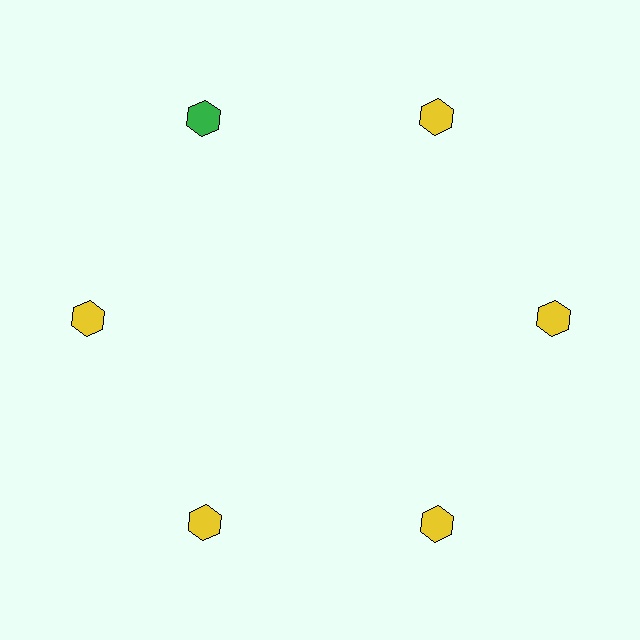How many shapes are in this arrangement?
There are 6 shapes arranged in a ring pattern.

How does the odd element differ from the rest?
It has a different color: green instead of yellow.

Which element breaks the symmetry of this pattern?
The green hexagon at roughly the 11 o'clock position breaks the symmetry. All other shapes are yellow hexagons.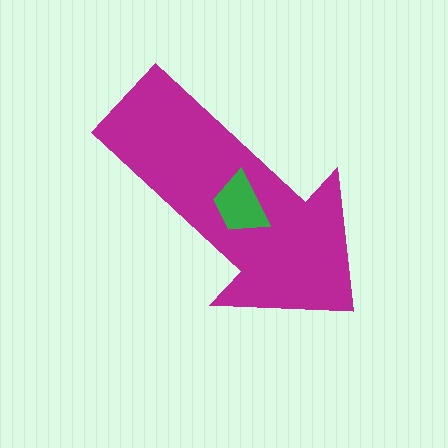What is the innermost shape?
The green trapezoid.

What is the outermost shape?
The magenta arrow.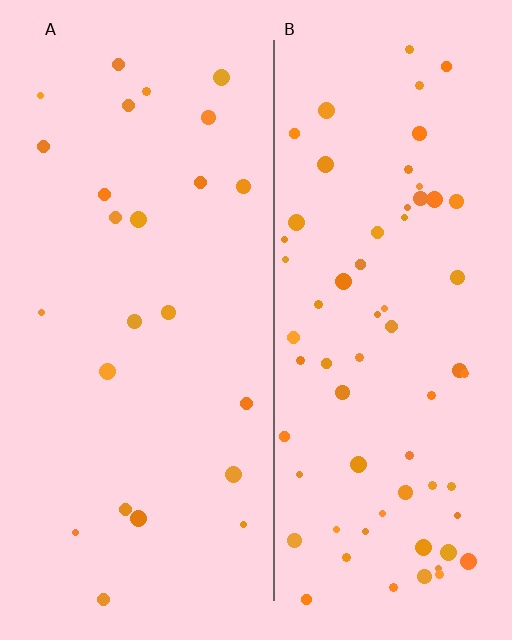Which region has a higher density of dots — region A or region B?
B (the right).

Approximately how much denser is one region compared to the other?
Approximately 2.8× — region B over region A.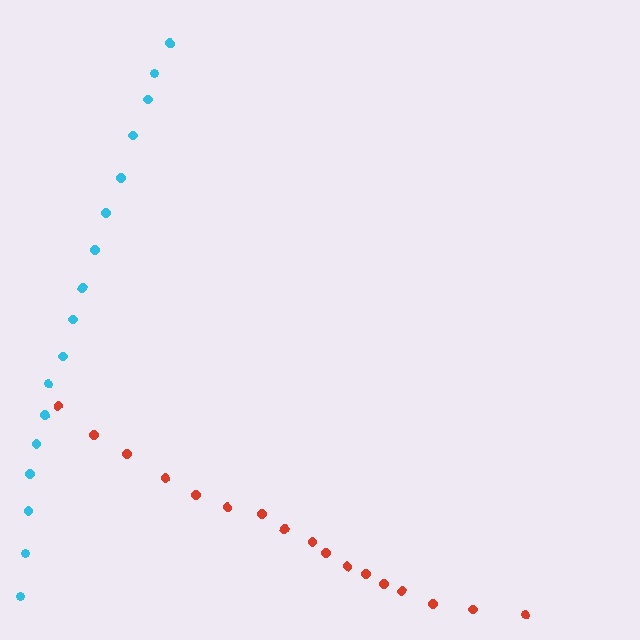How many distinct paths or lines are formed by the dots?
There are 2 distinct paths.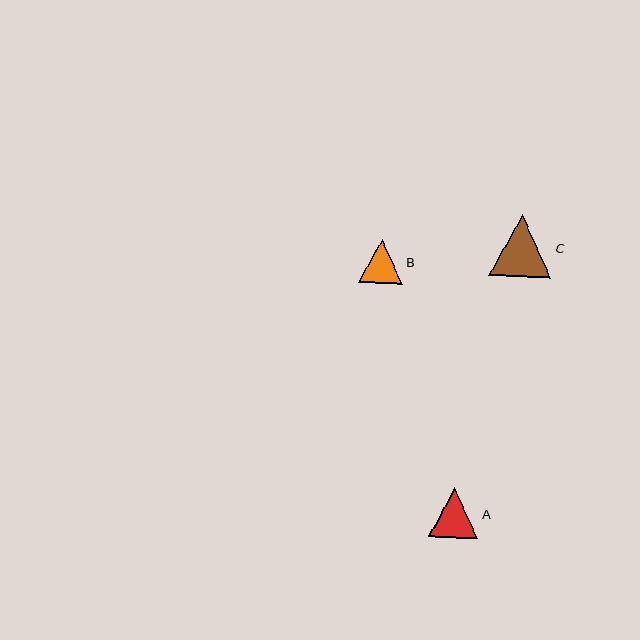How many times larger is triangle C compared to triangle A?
Triangle C is approximately 1.2 times the size of triangle A.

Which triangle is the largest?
Triangle C is the largest with a size of approximately 62 pixels.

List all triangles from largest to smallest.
From largest to smallest: C, A, B.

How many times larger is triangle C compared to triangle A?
Triangle C is approximately 1.2 times the size of triangle A.